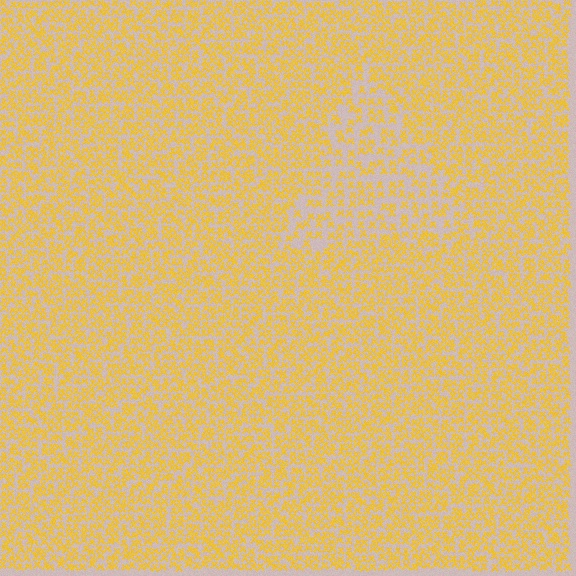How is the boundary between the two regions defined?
The boundary is defined by a change in element density (approximately 1.7x ratio). All elements are the same color, size, and shape.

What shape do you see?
I see a triangle.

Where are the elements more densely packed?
The elements are more densely packed outside the triangle boundary.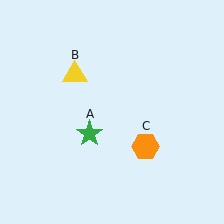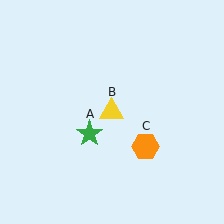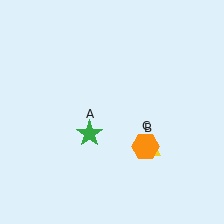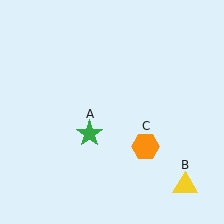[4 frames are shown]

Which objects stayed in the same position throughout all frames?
Green star (object A) and orange hexagon (object C) remained stationary.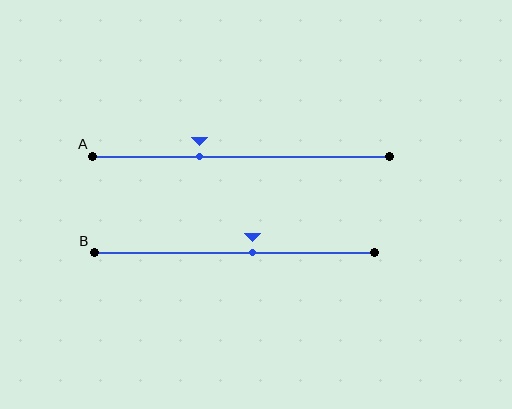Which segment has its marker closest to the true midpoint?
Segment B has its marker closest to the true midpoint.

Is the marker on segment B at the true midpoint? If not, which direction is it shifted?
No, the marker on segment B is shifted to the right by about 6% of the segment length.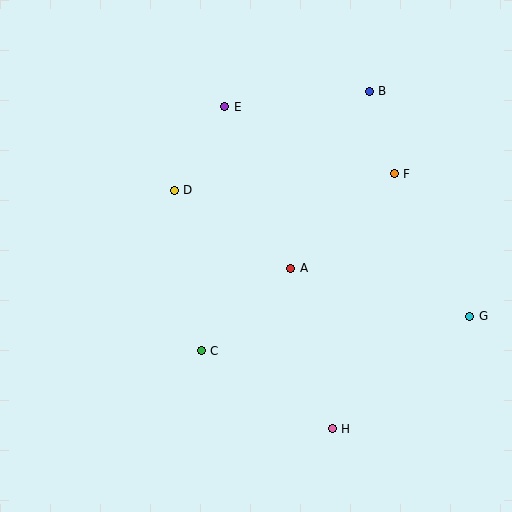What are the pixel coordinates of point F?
Point F is at (394, 174).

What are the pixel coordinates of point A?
Point A is at (291, 268).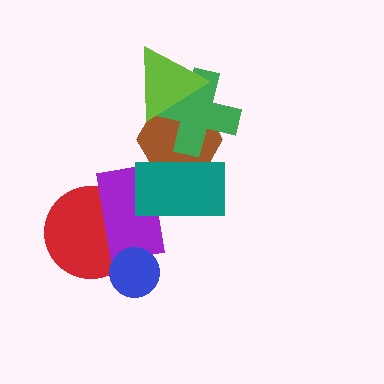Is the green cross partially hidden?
Yes, it is partially covered by another shape.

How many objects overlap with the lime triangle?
2 objects overlap with the lime triangle.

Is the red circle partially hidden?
Yes, it is partially covered by another shape.